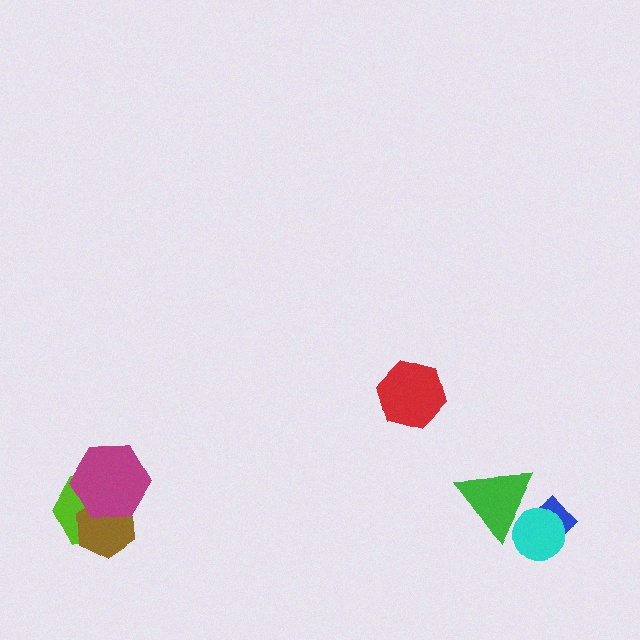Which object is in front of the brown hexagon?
The magenta hexagon is in front of the brown hexagon.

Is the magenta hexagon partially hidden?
No, no other shape covers it.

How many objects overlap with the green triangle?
2 objects overlap with the green triangle.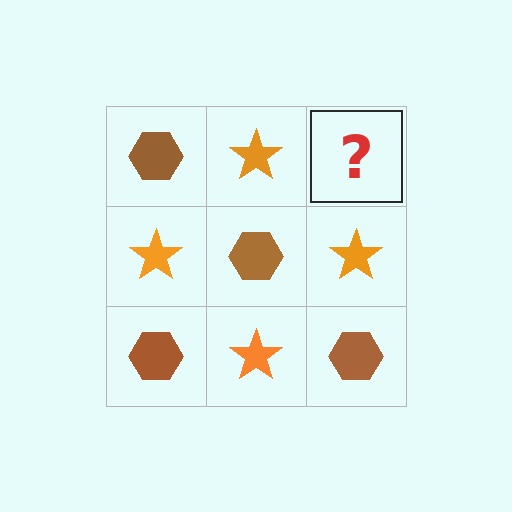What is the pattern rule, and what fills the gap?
The rule is that it alternates brown hexagon and orange star in a checkerboard pattern. The gap should be filled with a brown hexagon.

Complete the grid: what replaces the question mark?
The question mark should be replaced with a brown hexagon.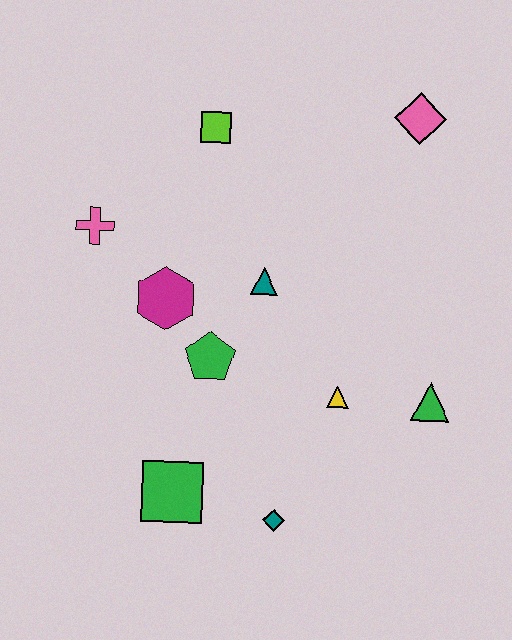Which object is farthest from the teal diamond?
The pink diamond is farthest from the teal diamond.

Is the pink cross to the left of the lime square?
Yes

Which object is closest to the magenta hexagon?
The green pentagon is closest to the magenta hexagon.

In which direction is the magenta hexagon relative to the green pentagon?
The magenta hexagon is above the green pentagon.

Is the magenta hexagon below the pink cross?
Yes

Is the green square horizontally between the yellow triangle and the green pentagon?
No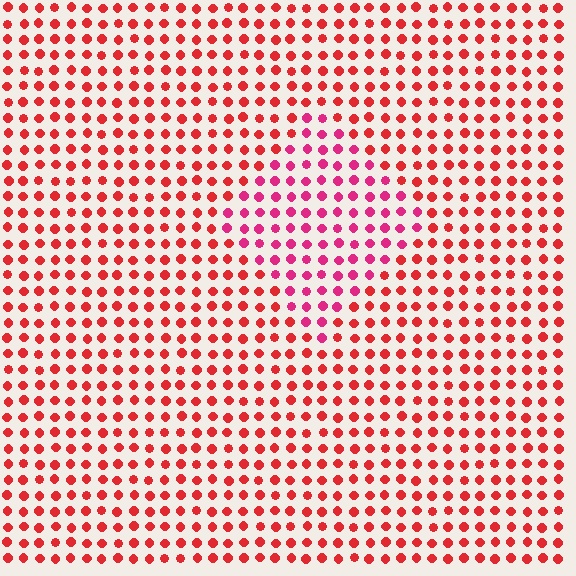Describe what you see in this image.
The image is filled with small red elements in a uniform arrangement. A diamond-shaped region is visible where the elements are tinted to a slightly different hue, forming a subtle color boundary.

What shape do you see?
I see a diamond.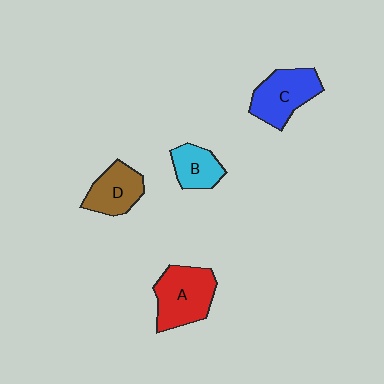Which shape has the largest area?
Shape A (red).